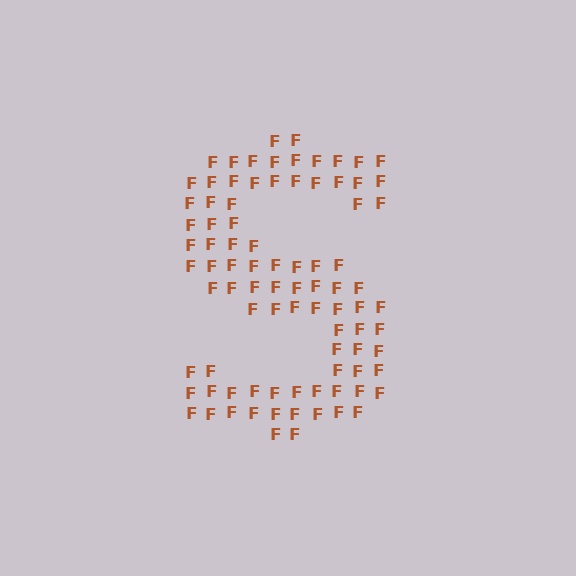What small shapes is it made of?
It is made of small letter F's.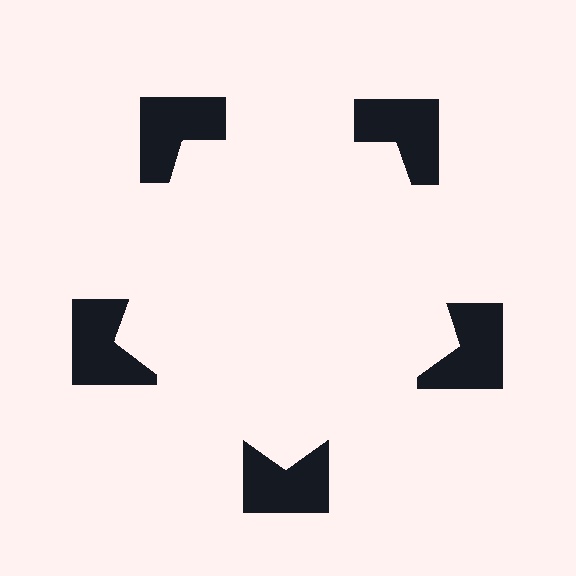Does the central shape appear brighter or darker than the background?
It typically appears slightly brighter than the background, even though no actual brightness change is drawn.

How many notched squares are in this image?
There are 5 — one at each vertex of the illusory pentagon.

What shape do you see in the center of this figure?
An illusory pentagon — its edges are inferred from the aligned wedge cuts in the notched squares, not physically drawn.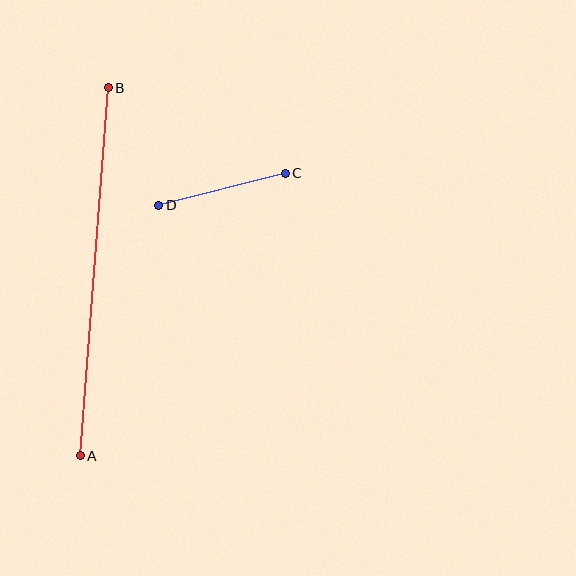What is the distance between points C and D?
The distance is approximately 131 pixels.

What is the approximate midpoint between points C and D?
The midpoint is at approximately (222, 189) pixels.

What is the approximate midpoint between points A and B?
The midpoint is at approximately (94, 272) pixels.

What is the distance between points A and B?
The distance is approximately 369 pixels.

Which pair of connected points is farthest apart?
Points A and B are farthest apart.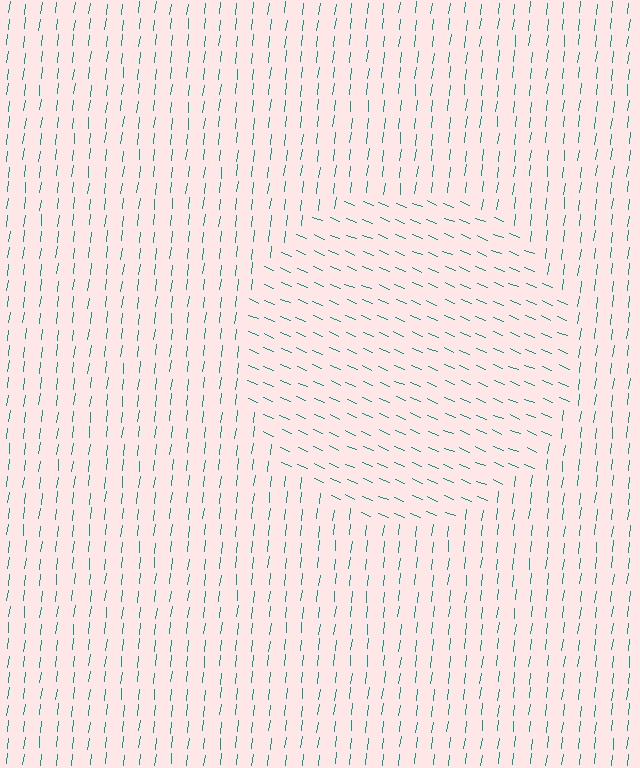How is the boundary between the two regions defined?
The boundary is defined purely by a change in line orientation (approximately 74 degrees difference). All lines are the same color and thickness.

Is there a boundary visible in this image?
Yes, there is a texture boundary formed by a change in line orientation.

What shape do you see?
I see a circle.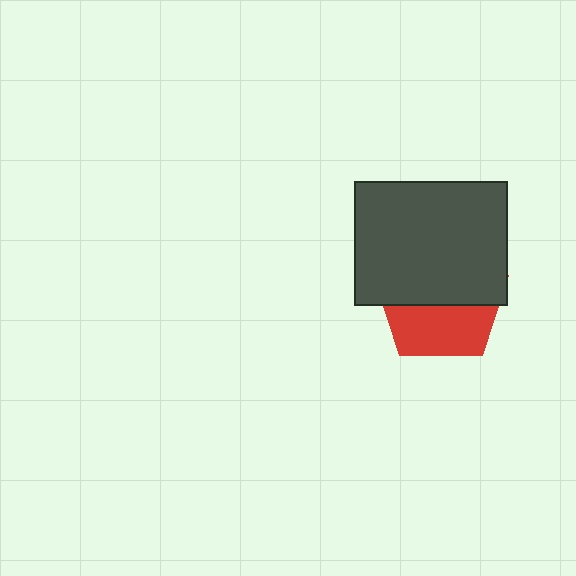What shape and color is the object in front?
The object in front is a dark gray rectangle.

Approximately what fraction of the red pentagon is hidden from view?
Roughly 59% of the red pentagon is hidden behind the dark gray rectangle.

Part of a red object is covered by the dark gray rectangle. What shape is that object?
It is a pentagon.